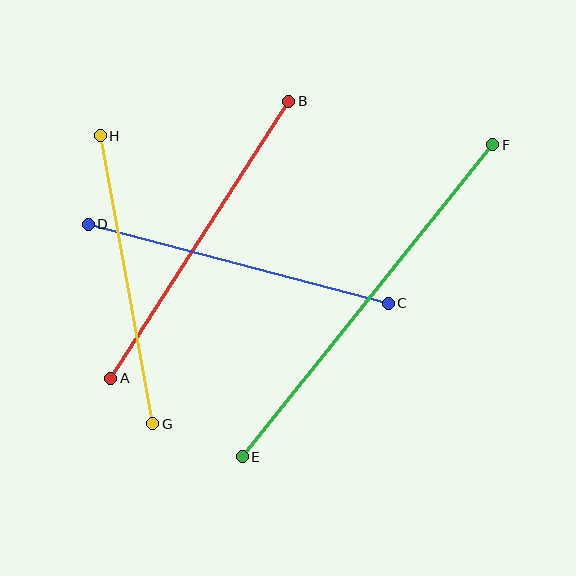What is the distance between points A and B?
The distance is approximately 330 pixels.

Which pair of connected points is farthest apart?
Points E and F are farthest apart.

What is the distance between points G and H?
The distance is approximately 293 pixels.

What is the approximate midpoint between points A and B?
The midpoint is at approximately (200, 240) pixels.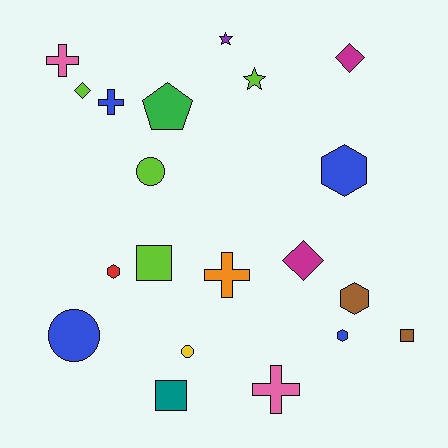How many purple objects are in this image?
There is 1 purple object.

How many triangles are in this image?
There are no triangles.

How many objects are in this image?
There are 20 objects.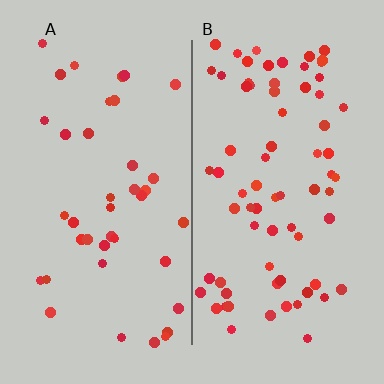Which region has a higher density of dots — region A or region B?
B (the right).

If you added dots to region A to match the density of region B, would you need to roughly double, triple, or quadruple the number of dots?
Approximately double.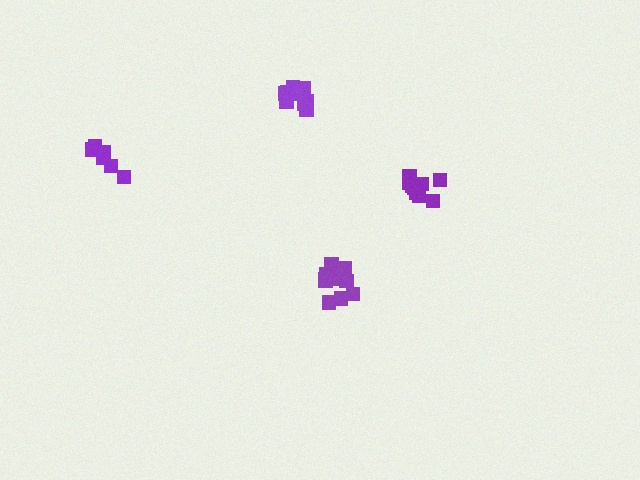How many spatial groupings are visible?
There are 4 spatial groupings.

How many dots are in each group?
Group 1: 11 dots, Group 2: 11 dots, Group 3: 9 dots, Group 4: 6 dots (37 total).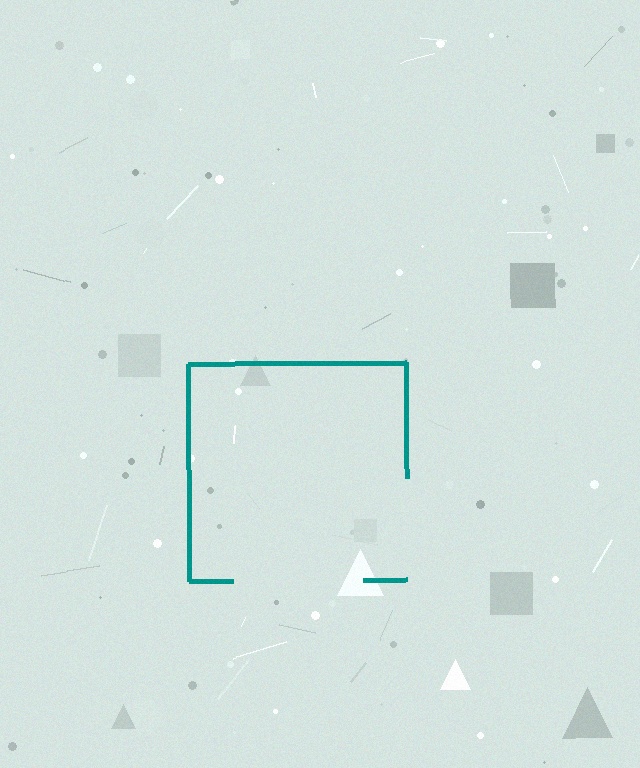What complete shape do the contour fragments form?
The contour fragments form a square.